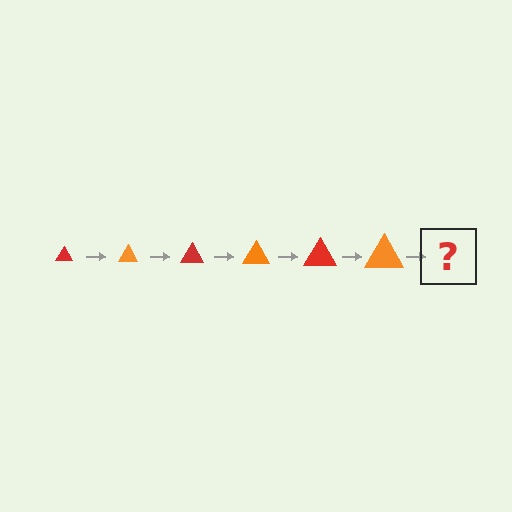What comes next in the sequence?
The next element should be a red triangle, larger than the previous one.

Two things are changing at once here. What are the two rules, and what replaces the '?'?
The two rules are that the triangle grows larger each step and the color cycles through red and orange. The '?' should be a red triangle, larger than the previous one.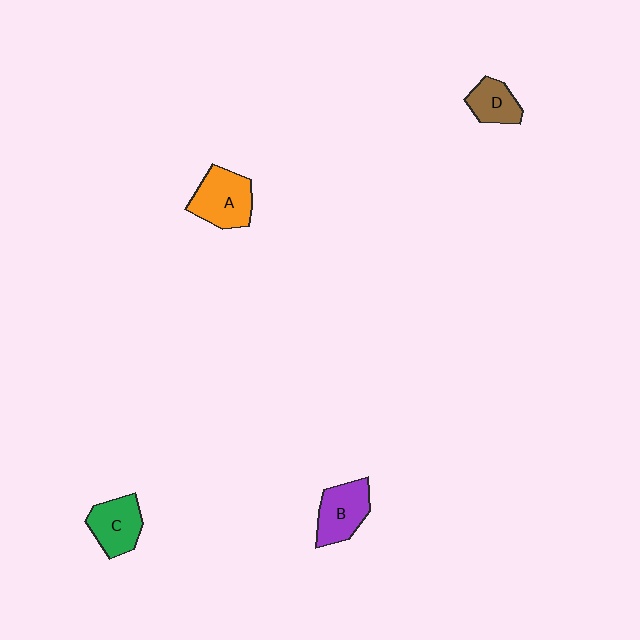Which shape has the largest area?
Shape A (orange).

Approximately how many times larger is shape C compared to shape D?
Approximately 1.3 times.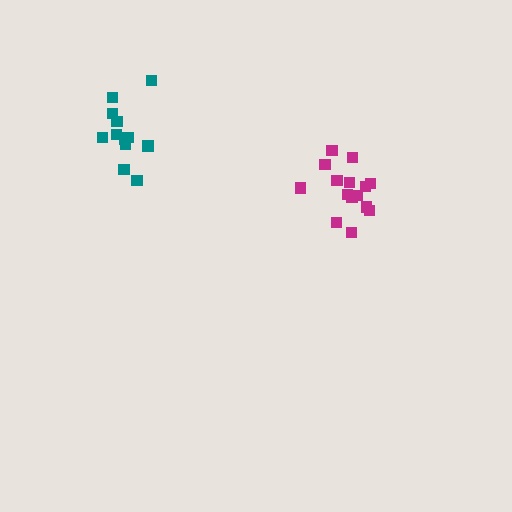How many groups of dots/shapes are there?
There are 2 groups.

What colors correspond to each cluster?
The clusters are colored: teal, magenta.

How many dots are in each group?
Group 1: 12 dots, Group 2: 15 dots (27 total).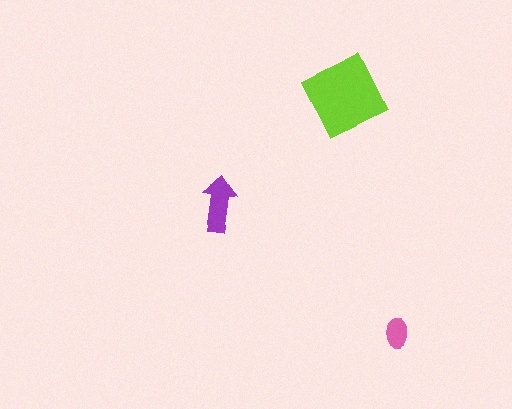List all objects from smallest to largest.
The pink ellipse, the purple arrow, the lime square.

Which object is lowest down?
The pink ellipse is bottommost.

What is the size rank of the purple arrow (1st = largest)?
2nd.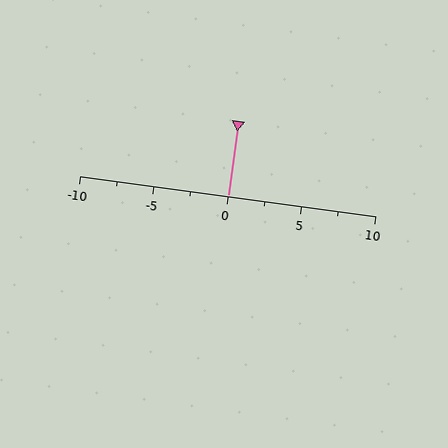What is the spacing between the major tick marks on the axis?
The major ticks are spaced 5 apart.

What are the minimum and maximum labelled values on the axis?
The axis runs from -10 to 10.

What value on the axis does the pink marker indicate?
The marker indicates approximately 0.